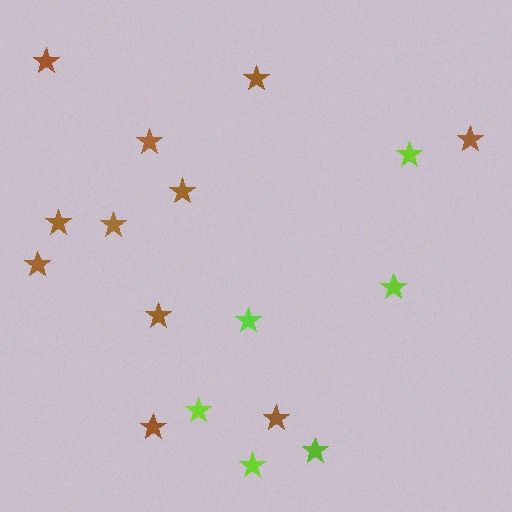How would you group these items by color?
There are 2 groups: one group of lime stars (6) and one group of brown stars (11).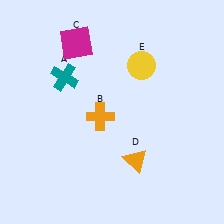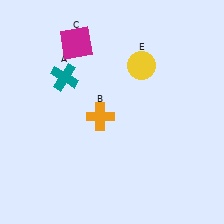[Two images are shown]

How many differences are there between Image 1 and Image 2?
There is 1 difference between the two images.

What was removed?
The orange triangle (D) was removed in Image 2.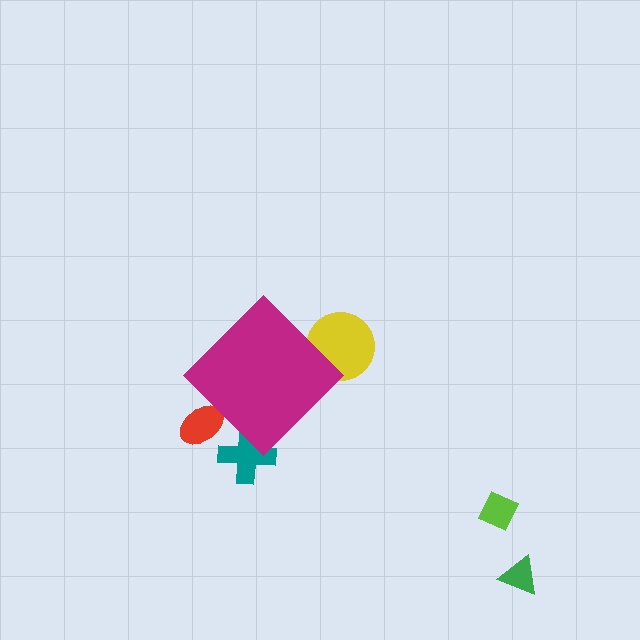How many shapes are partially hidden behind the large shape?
3 shapes are partially hidden.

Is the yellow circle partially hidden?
Yes, the yellow circle is partially hidden behind the magenta diamond.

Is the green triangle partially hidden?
No, the green triangle is fully visible.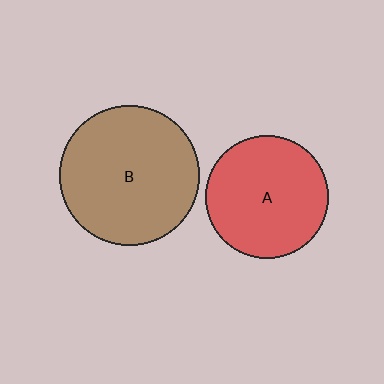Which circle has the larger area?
Circle B (brown).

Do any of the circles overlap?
No, none of the circles overlap.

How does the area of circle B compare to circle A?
Approximately 1.3 times.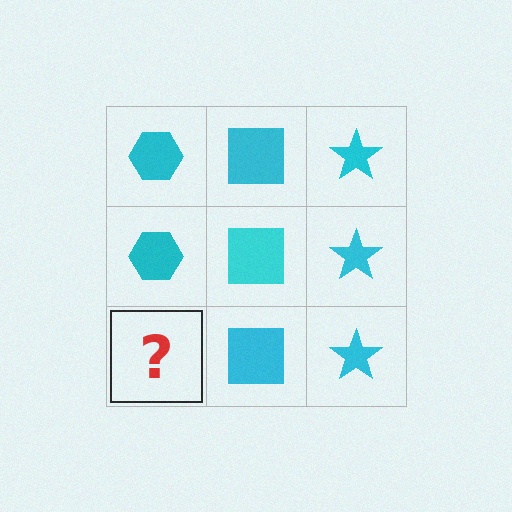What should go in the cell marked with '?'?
The missing cell should contain a cyan hexagon.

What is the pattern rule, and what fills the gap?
The rule is that each column has a consistent shape. The gap should be filled with a cyan hexagon.